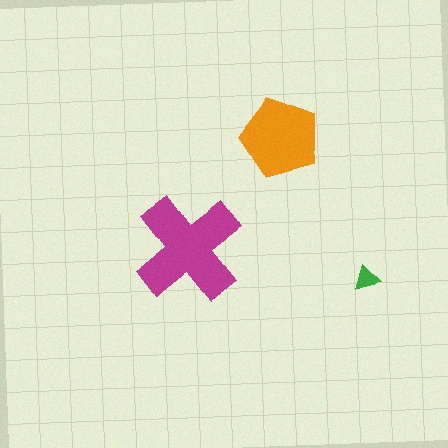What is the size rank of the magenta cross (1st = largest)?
1st.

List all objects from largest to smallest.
The magenta cross, the orange pentagon, the green triangle.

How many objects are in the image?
There are 3 objects in the image.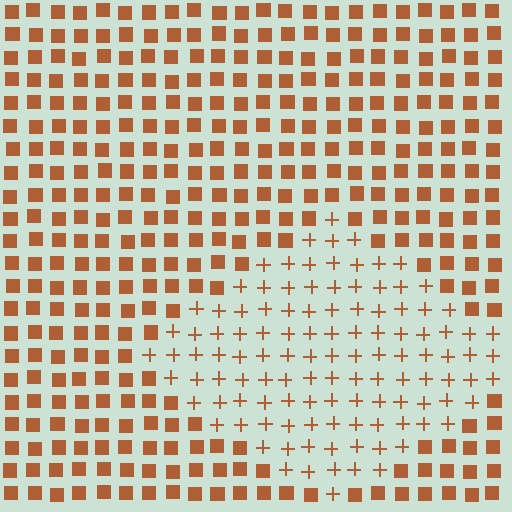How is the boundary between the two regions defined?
The boundary is defined by a change in element shape: plus signs inside vs. squares outside. All elements share the same color and spacing.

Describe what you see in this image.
The image is filled with small brown elements arranged in a uniform grid. A diamond-shaped region contains plus signs, while the surrounding area contains squares. The boundary is defined purely by the change in element shape.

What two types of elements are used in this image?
The image uses plus signs inside the diamond region and squares outside it.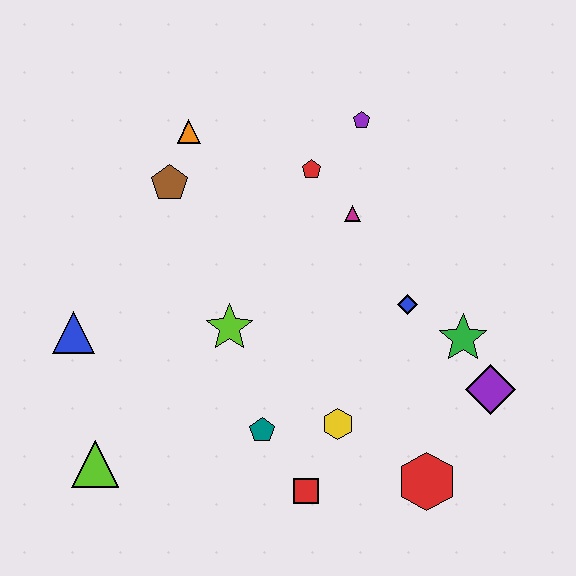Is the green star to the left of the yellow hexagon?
No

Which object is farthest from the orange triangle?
The red hexagon is farthest from the orange triangle.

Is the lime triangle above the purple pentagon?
No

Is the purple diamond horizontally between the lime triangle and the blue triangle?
No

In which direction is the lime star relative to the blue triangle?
The lime star is to the right of the blue triangle.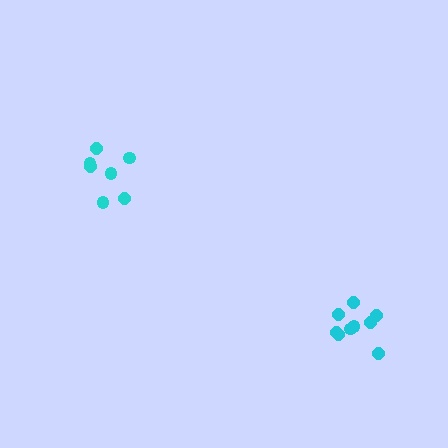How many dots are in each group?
Group 1: 7 dots, Group 2: 9 dots (16 total).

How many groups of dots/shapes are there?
There are 2 groups.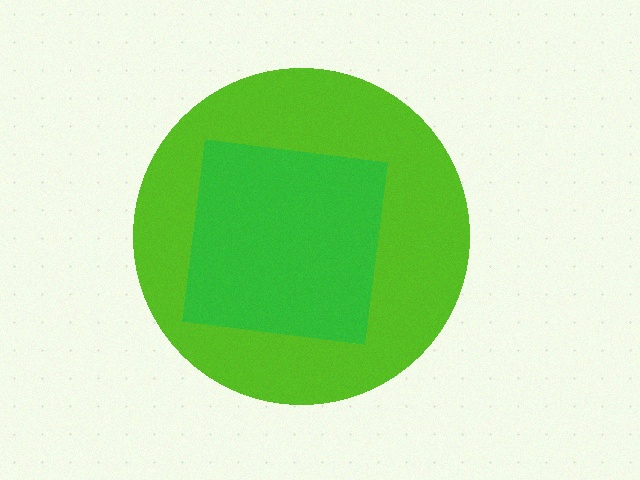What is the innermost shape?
The green square.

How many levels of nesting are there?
2.